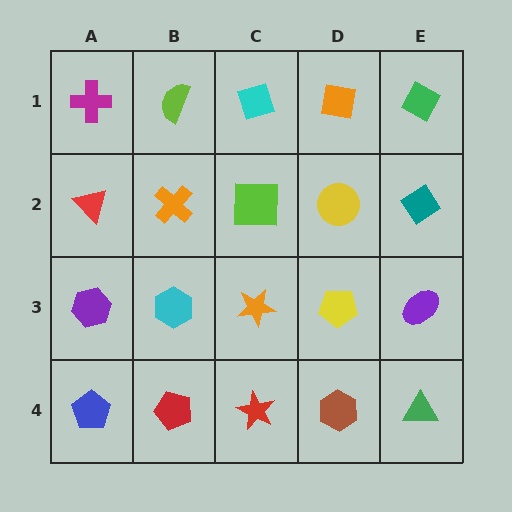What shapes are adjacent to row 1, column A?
A red triangle (row 2, column A), a lime semicircle (row 1, column B).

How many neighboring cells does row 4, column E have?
2.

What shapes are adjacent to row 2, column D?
An orange square (row 1, column D), a yellow pentagon (row 3, column D), a lime square (row 2, column C), a teal diamond (row 2, column E).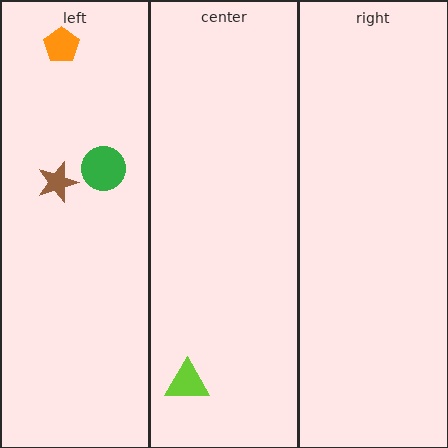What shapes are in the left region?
The brown star, the orange pentagon, the green circle.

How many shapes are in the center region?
1.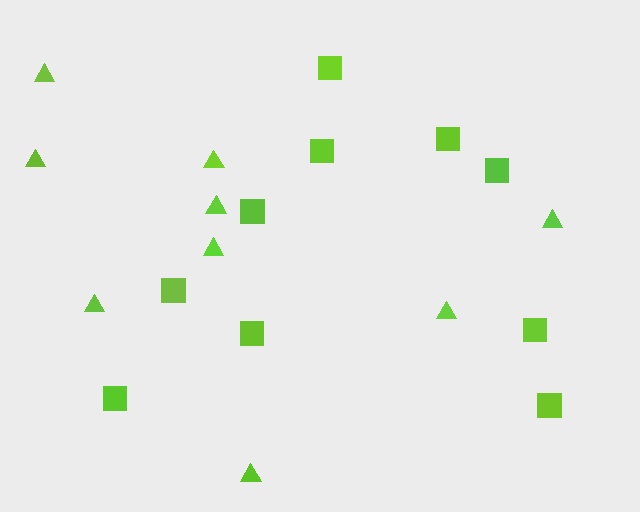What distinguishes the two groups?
There are 2 groups: one group of triangles (9) and one group of squares (10).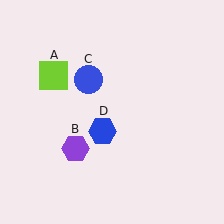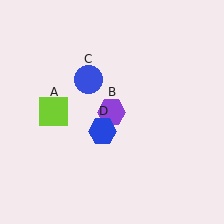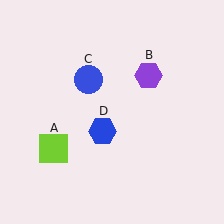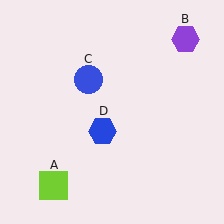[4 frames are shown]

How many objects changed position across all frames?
2 objects changed position: lime square (object A), purple hexagon (object B).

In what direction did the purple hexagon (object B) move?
The purple hexagon (object B) moved up and to the right.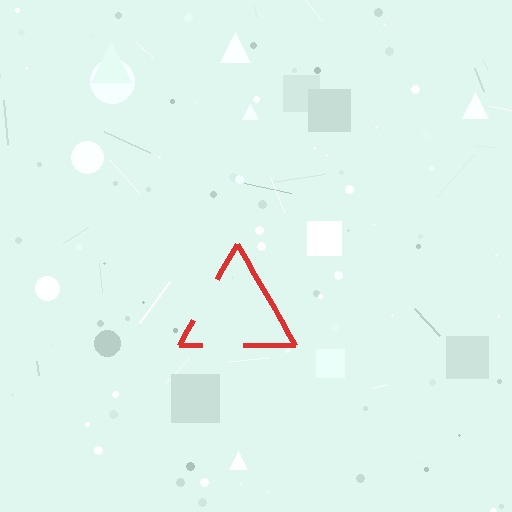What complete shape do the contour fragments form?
The contour fragments form a triangle.